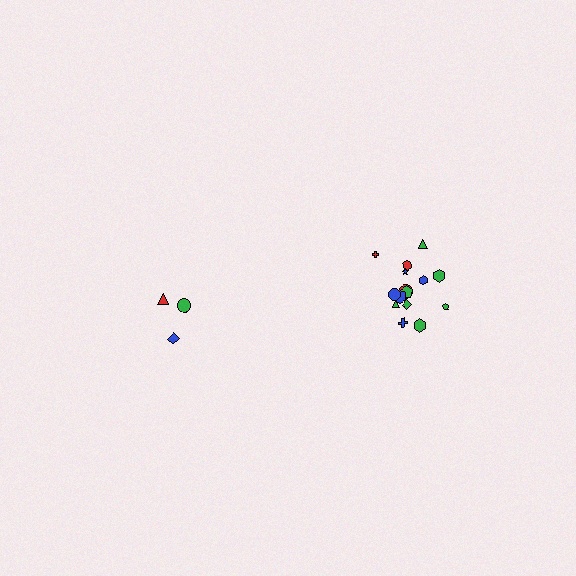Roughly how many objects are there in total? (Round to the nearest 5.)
Roughly 20 objects in total.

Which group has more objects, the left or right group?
The right group.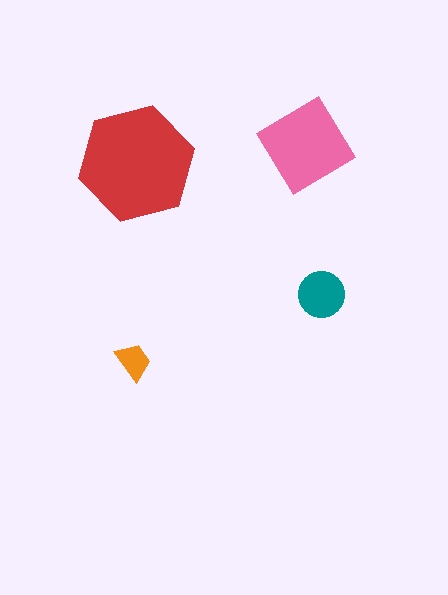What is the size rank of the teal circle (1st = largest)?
3rd.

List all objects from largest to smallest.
The red hexagon, the pink diamond, the teal circle, the orange trapezoid.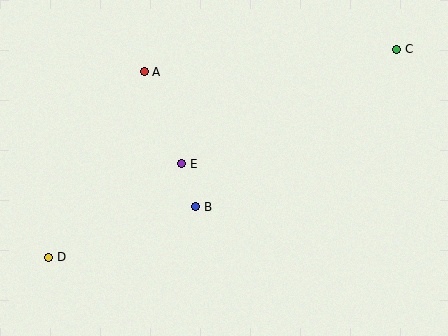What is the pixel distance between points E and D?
The distance between E and D is 163 pixels.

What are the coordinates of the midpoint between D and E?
The midpoint between D and E is at (115, 210).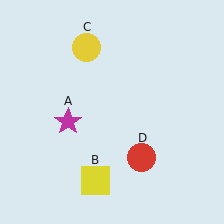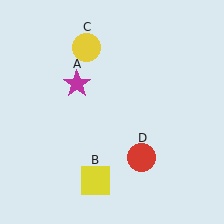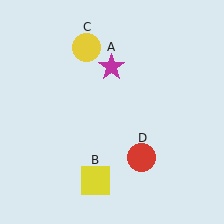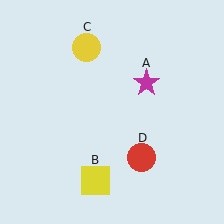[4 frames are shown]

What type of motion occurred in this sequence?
The magenta star (object A) rotated clockwise around the center of the scene.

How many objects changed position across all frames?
1 object changed position: magenta star (object A).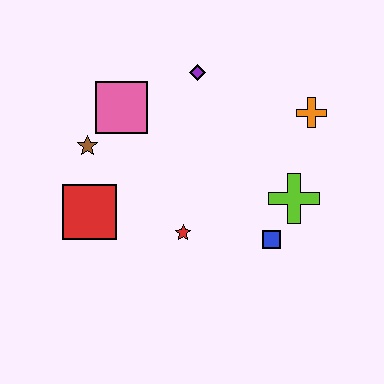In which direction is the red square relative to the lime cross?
The red square is to the left of the lime cross.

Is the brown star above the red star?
Yes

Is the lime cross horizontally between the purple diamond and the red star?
No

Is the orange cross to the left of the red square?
No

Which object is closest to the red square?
The brown star is closest to the red square.